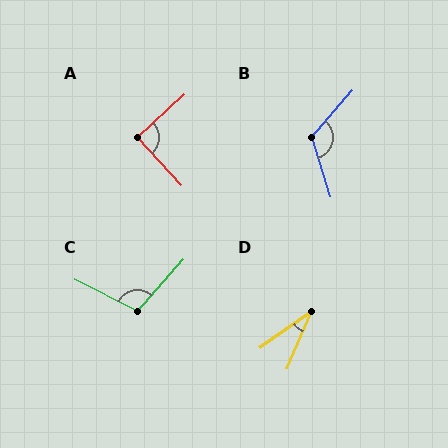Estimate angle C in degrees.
Approximately 105 degrees.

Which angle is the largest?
B, at approximately 122 degrees.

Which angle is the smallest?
D, at approximately 32 degrees.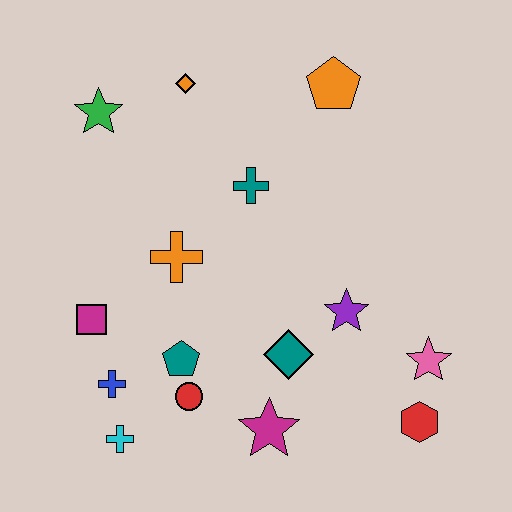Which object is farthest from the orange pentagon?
The cyan cross is farthest from the orange pentagon.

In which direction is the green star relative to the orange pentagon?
The green star is to the left of the orange pentagon.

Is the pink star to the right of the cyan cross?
Yes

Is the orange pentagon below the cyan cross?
No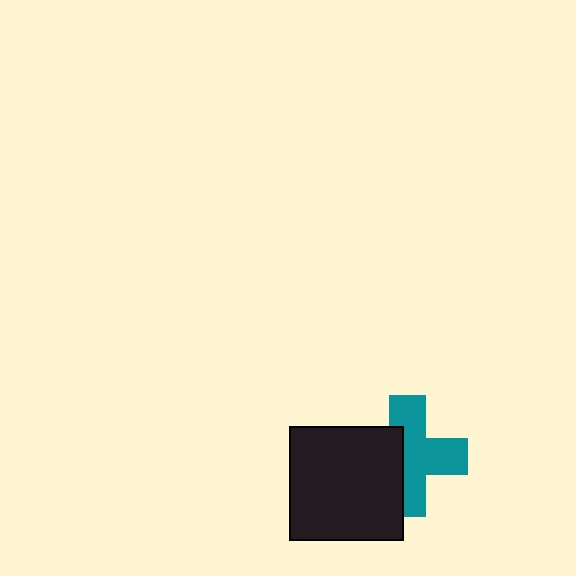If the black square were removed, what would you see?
You would see the complete teal cross.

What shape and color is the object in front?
The object in front is a black square.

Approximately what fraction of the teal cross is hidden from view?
Roughly 38% of the teal cross is hidden behind the black square.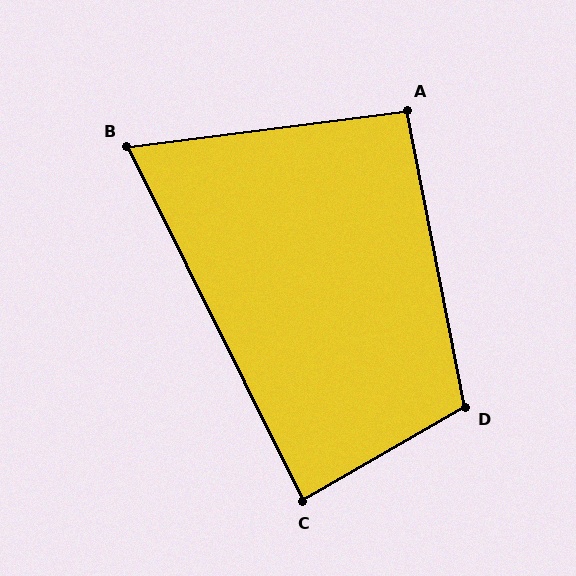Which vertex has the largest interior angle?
D, at approximately 109 degrees.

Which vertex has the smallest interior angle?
B, at approximately 71 degrees.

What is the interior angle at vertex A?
Approximately 94 degrees (approximately right).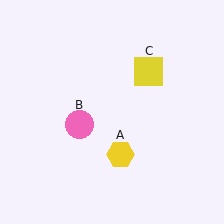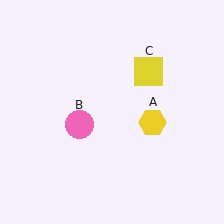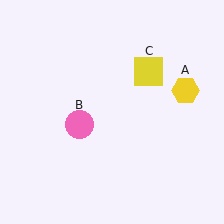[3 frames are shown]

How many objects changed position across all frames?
1 object changed position: yellow hexagon (object A).